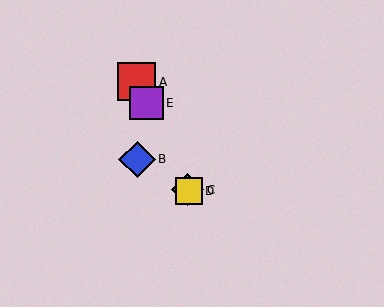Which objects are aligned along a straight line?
Objects A, C, D, E are aligned along a straight line.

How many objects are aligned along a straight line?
4 objects (A, C, D, E) are aligned along a straight line.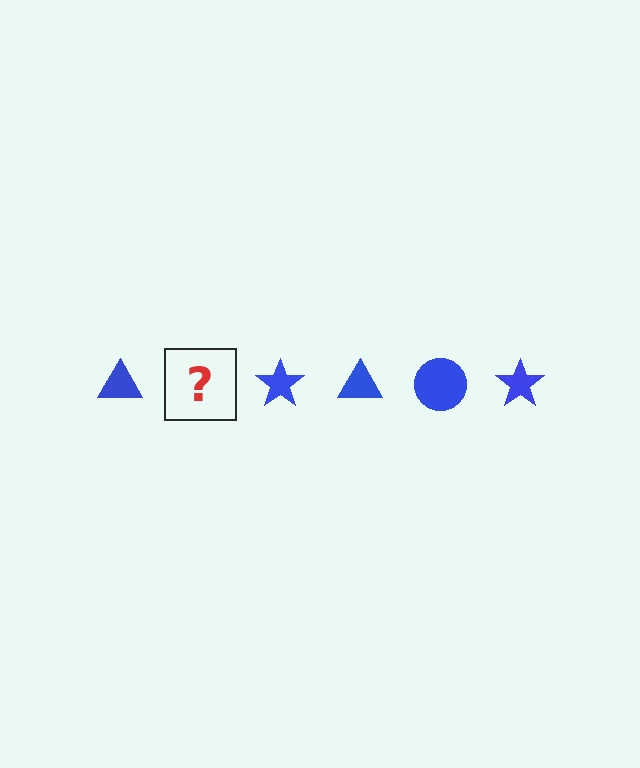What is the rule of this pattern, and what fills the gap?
The rule is that the pattern cycles through triangle, circle, star shapes in blue. The gap should be filled with a blue circle.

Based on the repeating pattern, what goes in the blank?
The blank should be a blue circle.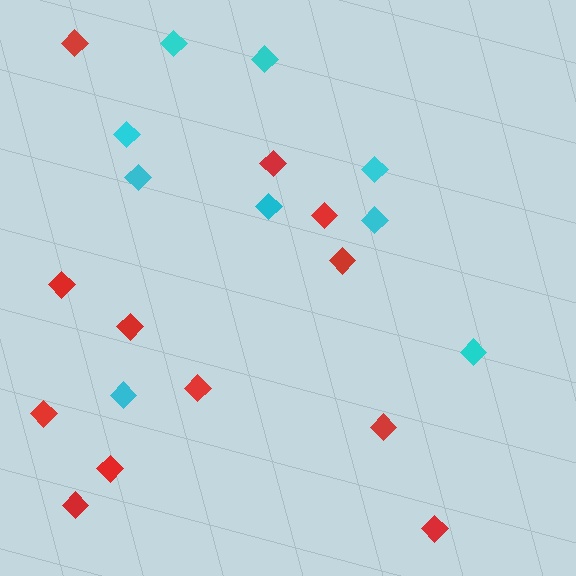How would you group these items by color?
There are 2 groups: one group of red diamonds (12) and one group of cyan diamonds (9).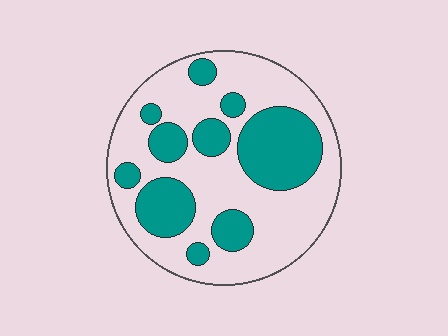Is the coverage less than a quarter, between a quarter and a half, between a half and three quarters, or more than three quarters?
Between a quarter and a half.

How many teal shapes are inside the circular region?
10.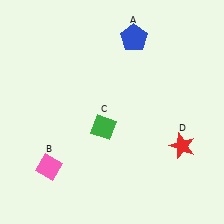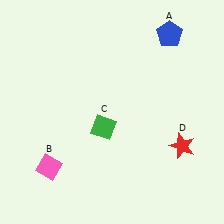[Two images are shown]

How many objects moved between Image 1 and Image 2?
1 object moved between the two images.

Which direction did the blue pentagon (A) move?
The blue pentagon (A) moved right.